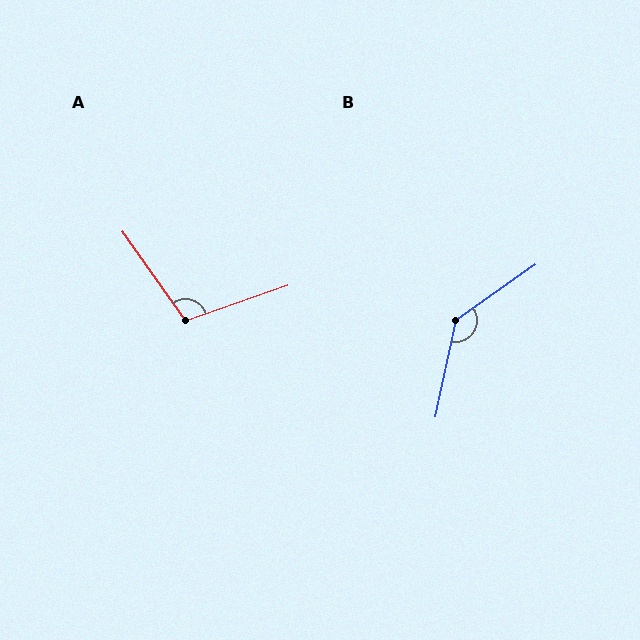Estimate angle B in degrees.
Approximately 137 degrees.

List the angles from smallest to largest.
A (106°), B (137°).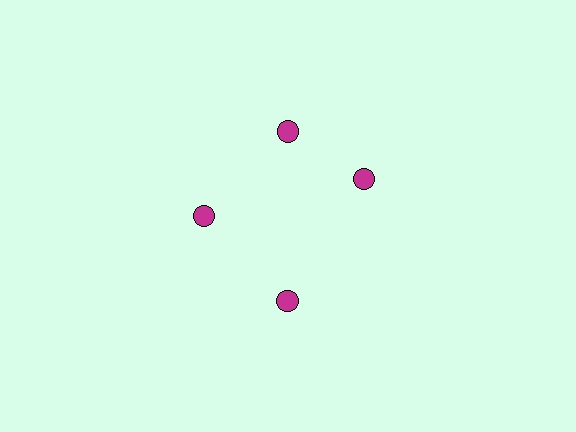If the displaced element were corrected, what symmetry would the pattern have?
It would have 4-fold rotational symmetry — the pattern would map onto itself every 90 degrees.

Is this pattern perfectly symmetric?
No. The 4 magenta circles are arranged in a ring, but one element near the 3 o'clock position is rotated out of alignment along the ring, breaking the 4-fold rotational symmetry.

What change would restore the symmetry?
The symmetry would be restored by rotating it back into even spacing with its neighbors so that all 4 circles sit at equal angles and equal distance from the center.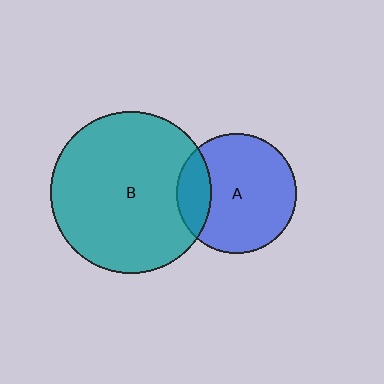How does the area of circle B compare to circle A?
Approximately 1.8 times.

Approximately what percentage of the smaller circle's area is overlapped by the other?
Approximately 20%.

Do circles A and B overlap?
Yes.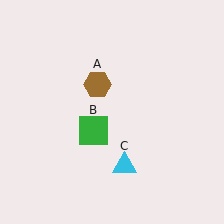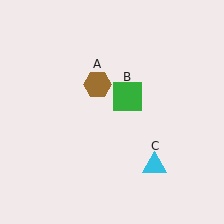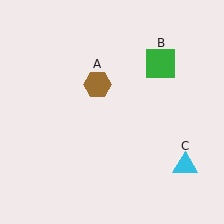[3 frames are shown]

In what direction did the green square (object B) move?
The green square (object B) moved up and to the right.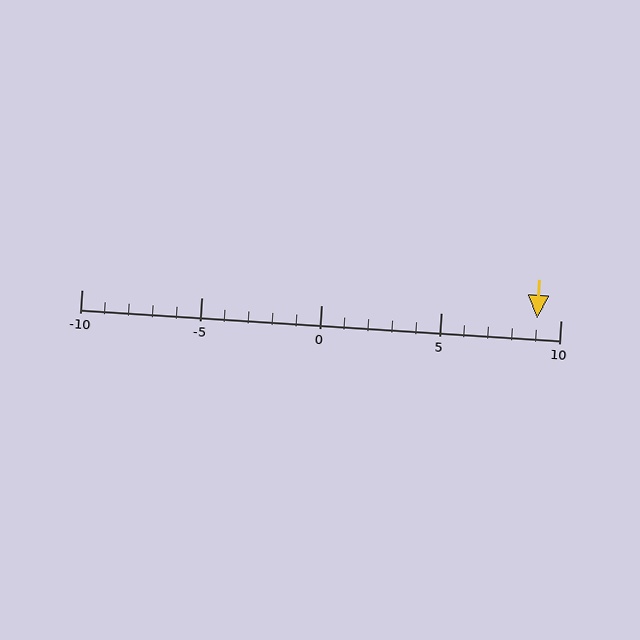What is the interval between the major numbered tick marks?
The major tick marks are spaced 5 units apart.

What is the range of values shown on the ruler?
The ruler shows values from -10 to 10.